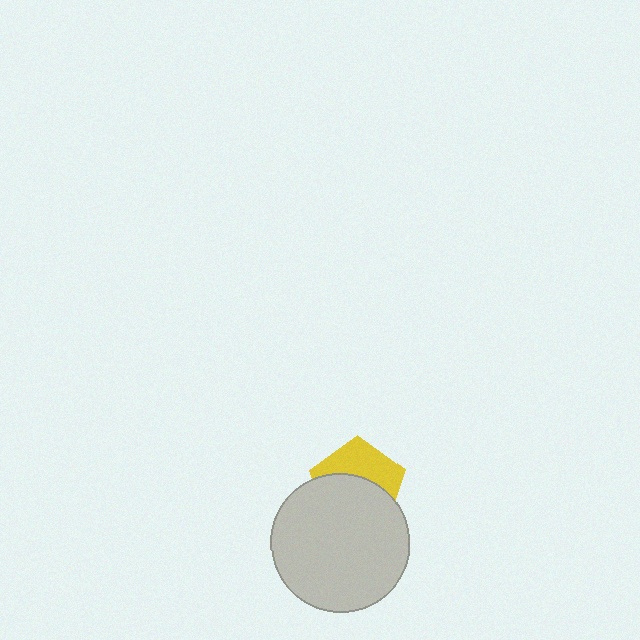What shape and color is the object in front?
The object in front is a light gray circle.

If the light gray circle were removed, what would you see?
You would see the complete yellow pentagon.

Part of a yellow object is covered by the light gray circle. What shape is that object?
It is a pentagon.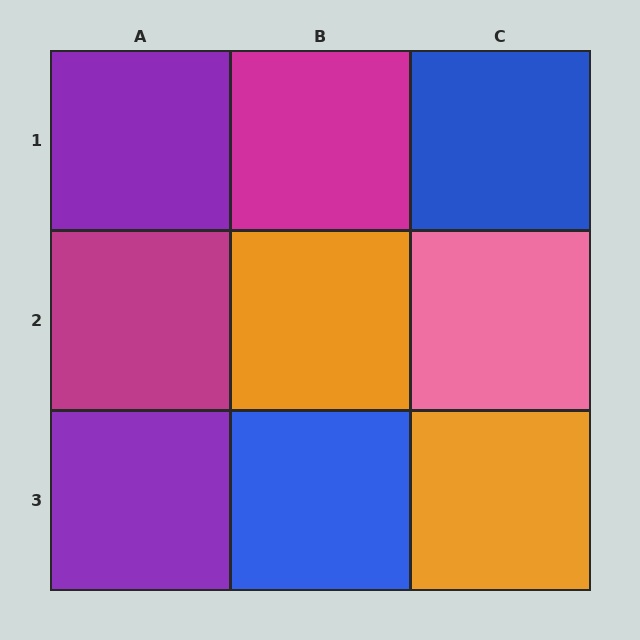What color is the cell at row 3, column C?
Orange.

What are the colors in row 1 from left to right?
Purple, magenta, blue.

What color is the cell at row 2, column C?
Pink.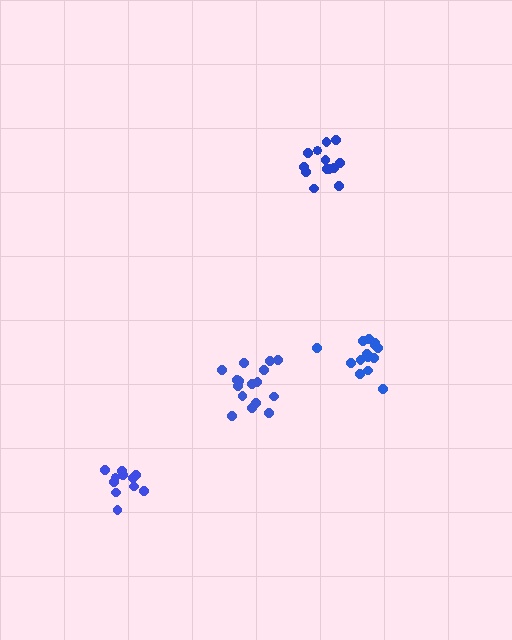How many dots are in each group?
Group 1: 14 dots, Group 2: 11 dots, Group 3: 13 dots, Group 4: 17 dots (55 total).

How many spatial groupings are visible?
There are 4 spatial groupings.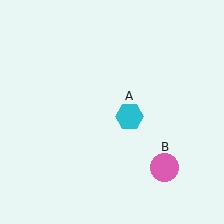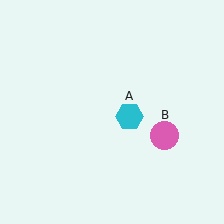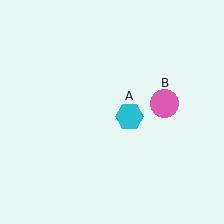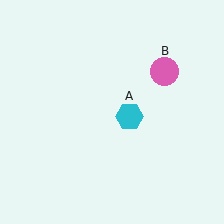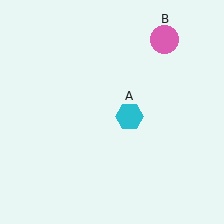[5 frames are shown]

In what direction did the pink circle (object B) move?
The pink circle (object B) moved up.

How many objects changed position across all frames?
1 object changed position: pink circle (object B).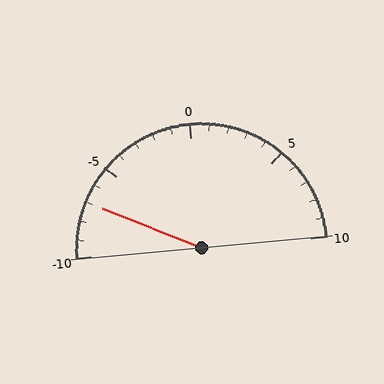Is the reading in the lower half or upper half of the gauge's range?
The reading is in the lower half of the range (-10 to 10).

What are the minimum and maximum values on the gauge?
The gauge ranges from -10 to 10.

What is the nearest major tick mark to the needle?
The nearest major tick mark is -5.